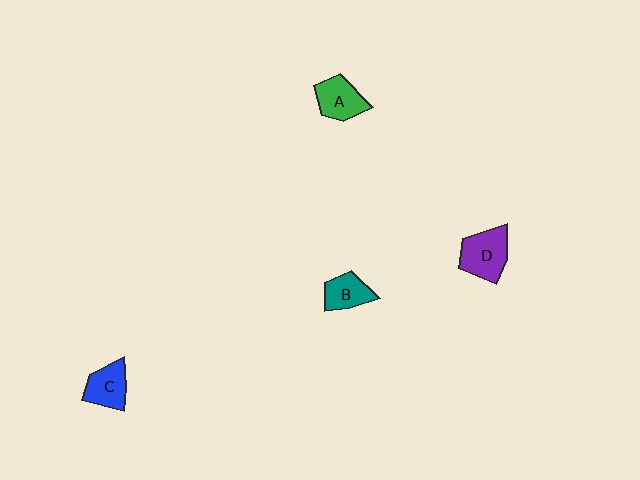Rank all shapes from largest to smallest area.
From largest to smallest: D (purple), A (green), C (blue), B (teal).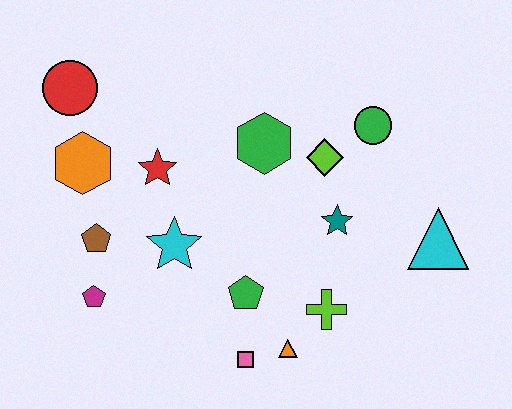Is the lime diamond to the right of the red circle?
Yes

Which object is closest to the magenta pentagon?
The brown pentagon is closest to the magenta pentagon.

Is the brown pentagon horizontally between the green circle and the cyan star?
No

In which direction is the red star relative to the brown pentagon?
The red star is above the brown pentagon.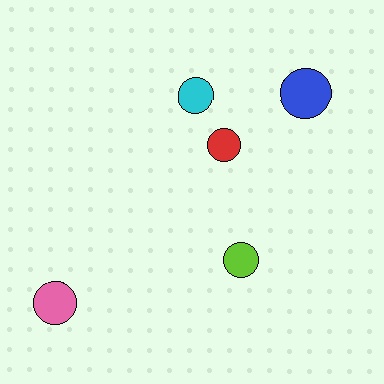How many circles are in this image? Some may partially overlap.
There are 5 circles.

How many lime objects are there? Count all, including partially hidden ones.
There is 1 lime object.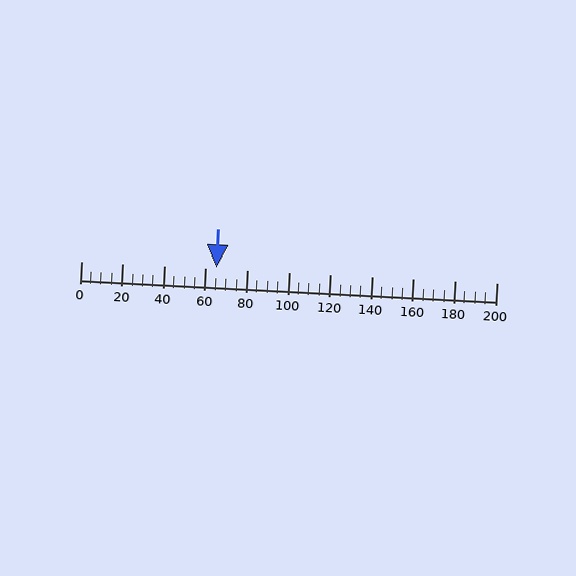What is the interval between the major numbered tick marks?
The major tick marks are spaced 20 units apart.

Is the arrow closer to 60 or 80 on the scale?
The arrow is closer to 60.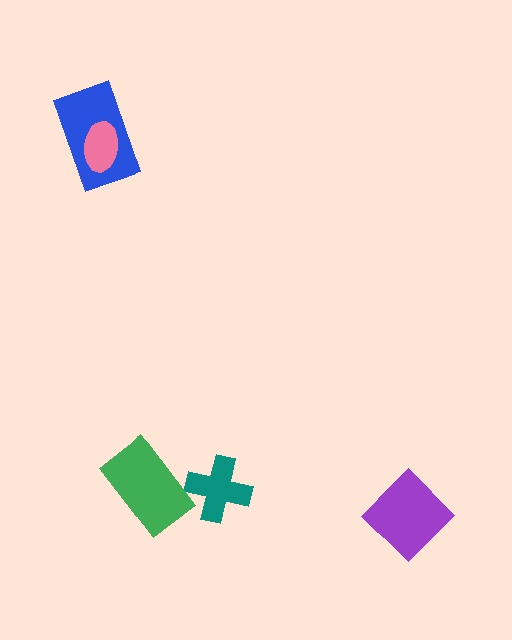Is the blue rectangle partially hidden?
Yes, it is partially covered by another shape.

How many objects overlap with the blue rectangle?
1 object overlaps with the blue rectangle.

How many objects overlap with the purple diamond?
0 objects overlap with the purple diamond.